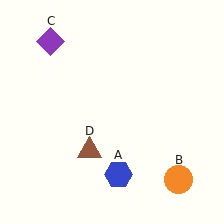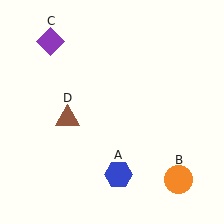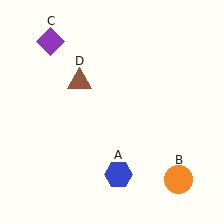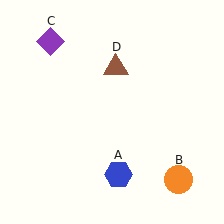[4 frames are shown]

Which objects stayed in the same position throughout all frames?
Blue hexagon (object A) and orange circle (object B) and purple diamond (object C) remained stationary.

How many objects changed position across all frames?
1 object changed position: brown triangle (object D).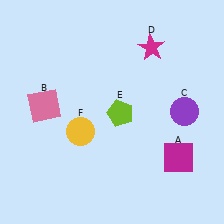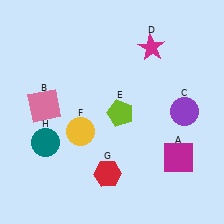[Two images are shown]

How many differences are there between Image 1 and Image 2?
There are 2 differences between the two images.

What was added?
A red hexagon (G), a teal circle (H) were added in Image 2.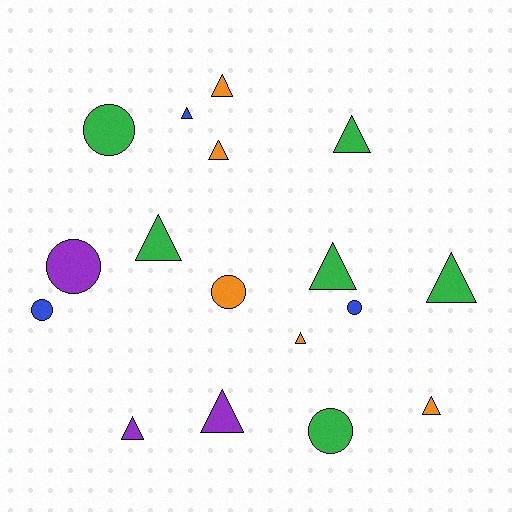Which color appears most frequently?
Green, with 6 objects.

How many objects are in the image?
There are 17 objects.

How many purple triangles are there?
There are 2 purple triangles.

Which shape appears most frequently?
Triangle, with 11 objects.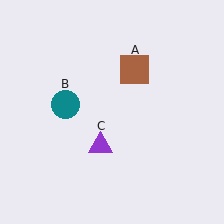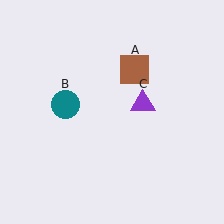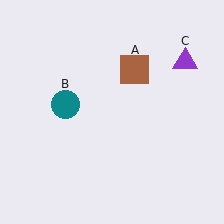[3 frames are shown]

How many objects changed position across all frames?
1 object changed position: purple triangle (object C).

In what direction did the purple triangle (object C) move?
The purple triangle (object C) moved up and to the right.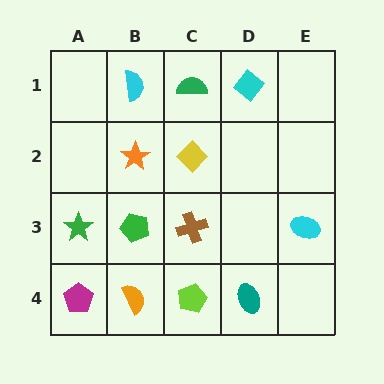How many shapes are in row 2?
2 shapes.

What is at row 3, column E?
A cyan ellipse.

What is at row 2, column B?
An orange star.